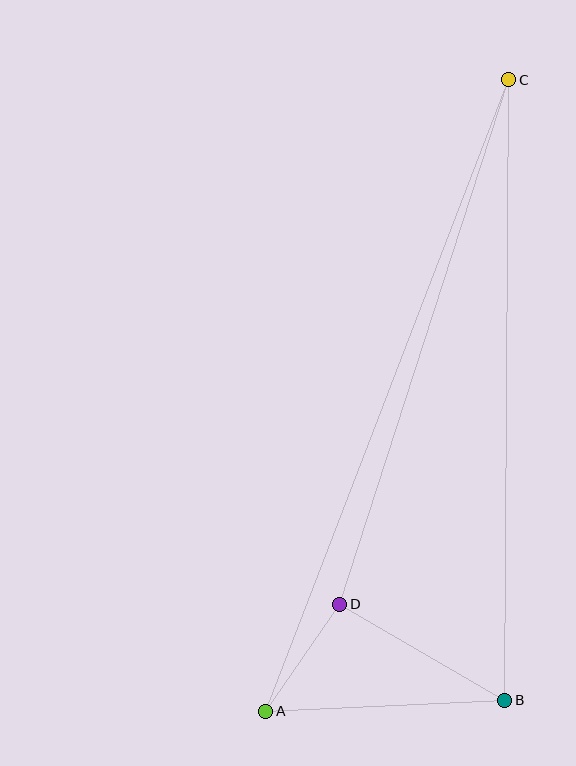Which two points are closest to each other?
Points A and D are closest to each other.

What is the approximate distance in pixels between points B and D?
The distance between B and D is approximately 191 pixels.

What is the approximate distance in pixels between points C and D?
The distance between C and D is approximately 551 pixels.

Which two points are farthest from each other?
Points A and C are farthest from each other.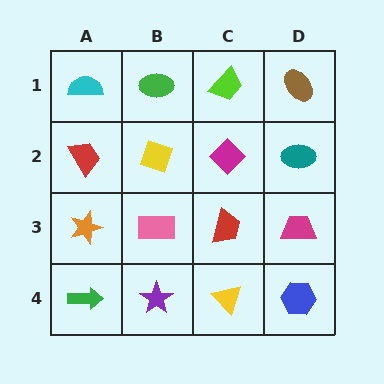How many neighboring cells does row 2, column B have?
4.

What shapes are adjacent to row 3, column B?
A yellow diamond (row 2, column B), a purple star (row 4, column B), an orange star (row 3, column A), a red trapezoid (row 3, column C).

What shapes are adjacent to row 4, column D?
A magenta trapezoid (row 3, column D), a yellow triangle (row 4, column C).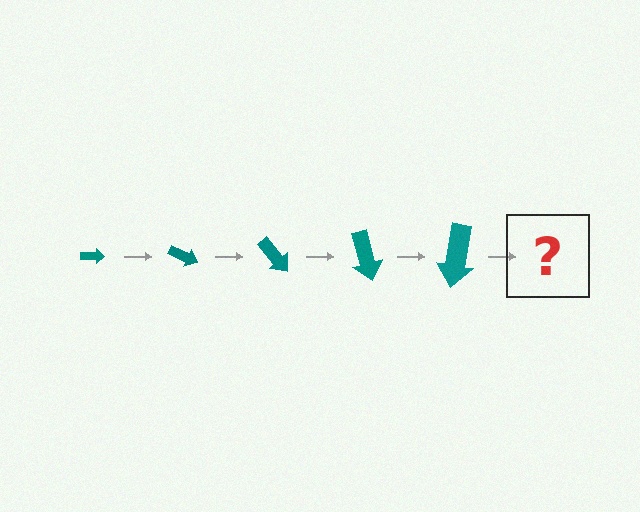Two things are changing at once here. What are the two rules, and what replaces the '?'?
The two rules are that the arrow grows larger each step and it rotates 25 degrees each step. The '?' should be an arrow, larger than the previous one and rotated 125 degrees from the start.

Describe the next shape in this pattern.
It should be an arrow, larger than the previous one and rotated 125 degrees from the start.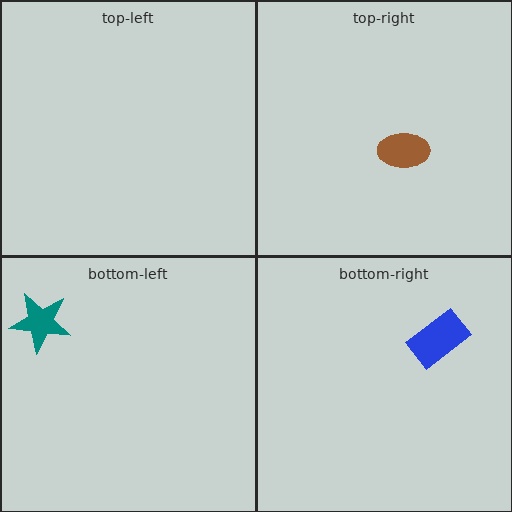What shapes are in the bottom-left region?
The teal star.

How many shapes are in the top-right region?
1.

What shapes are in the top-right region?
The brown ellipse.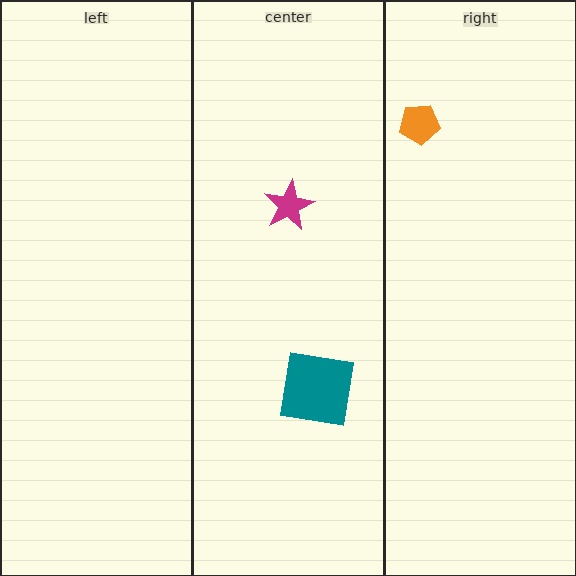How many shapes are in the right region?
1.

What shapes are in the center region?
The teal square, the magenta star.